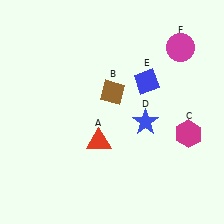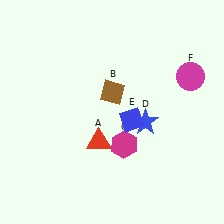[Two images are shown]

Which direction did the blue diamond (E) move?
The blue diamond (E) moved down.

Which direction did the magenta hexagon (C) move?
The magenta hexagon (C) moved left.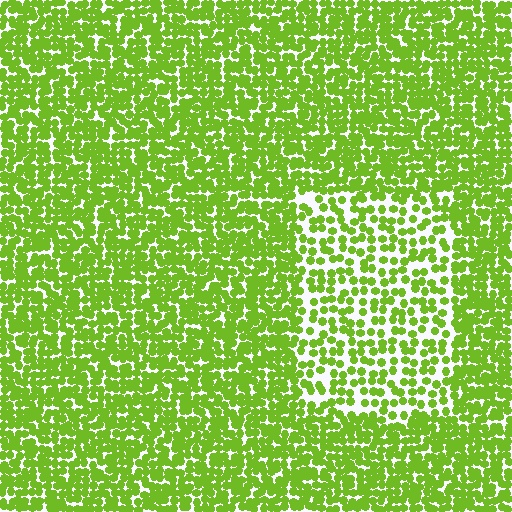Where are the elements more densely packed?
The elements are more densely packed outside the rectangle boundary.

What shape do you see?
I see a rectangle.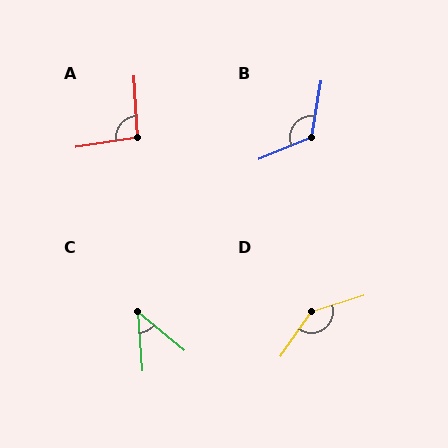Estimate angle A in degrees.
Approximately 96 degrees.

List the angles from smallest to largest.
C (46°), A (96°), B (121°), D (142°).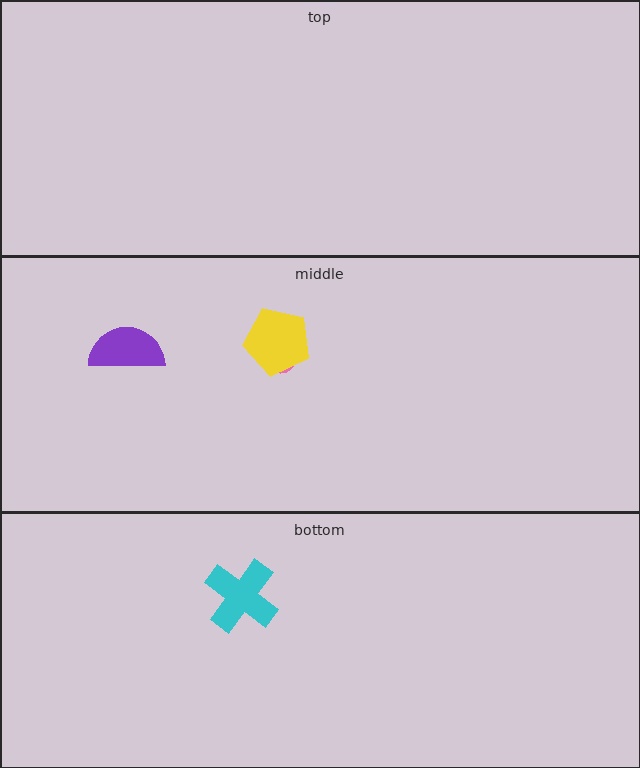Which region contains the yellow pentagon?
The middle region.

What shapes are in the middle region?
The purple semicircle, the pink ellipse, the yellow pentagon.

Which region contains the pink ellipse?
The middle region.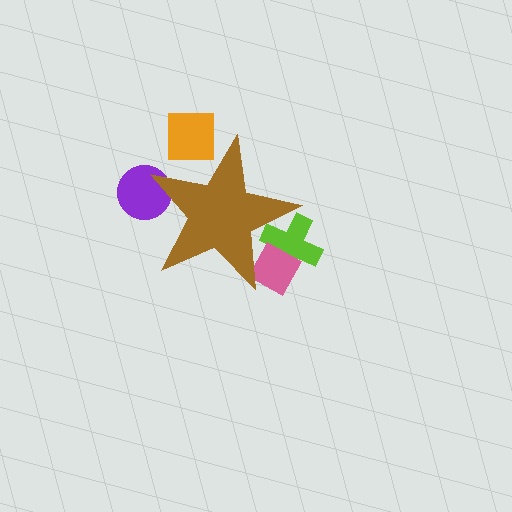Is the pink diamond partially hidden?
Yes, the pink diamond is partially hidden behind the brown star.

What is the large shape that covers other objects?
A brown star.